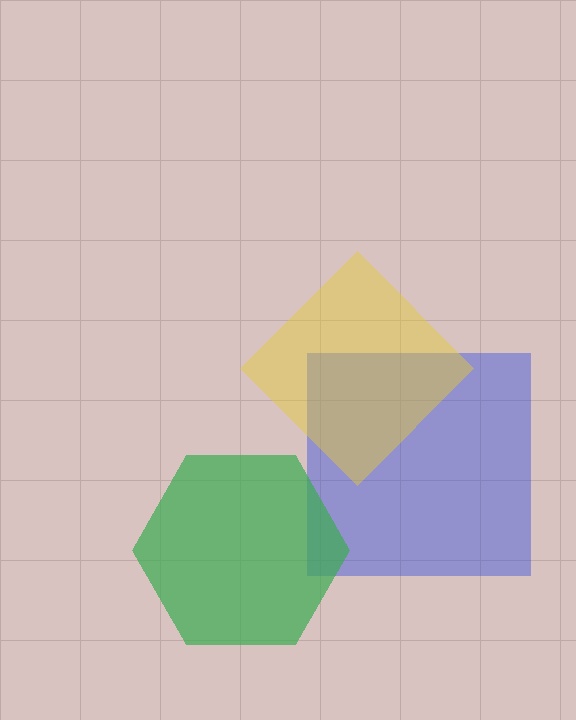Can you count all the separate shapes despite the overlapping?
Yes, there are 3 separate shapes.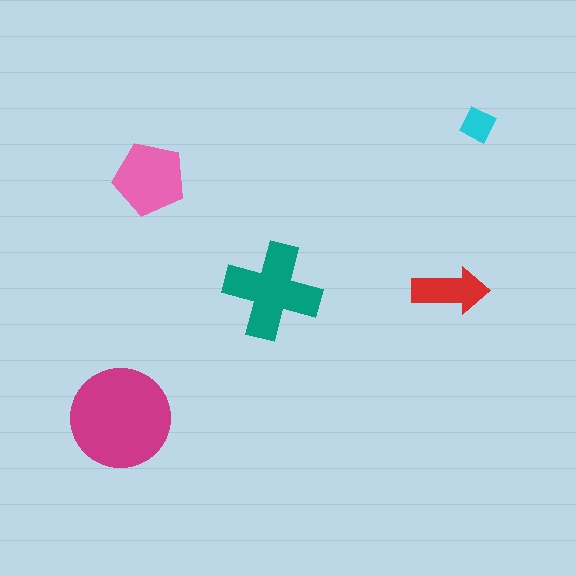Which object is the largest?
The magenta circle.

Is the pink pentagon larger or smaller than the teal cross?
Smaller.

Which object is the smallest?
The cyan diamond.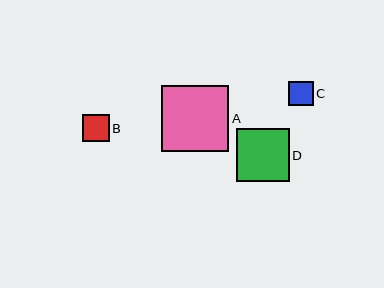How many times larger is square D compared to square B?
Square D is approximately 2.0 times the size of square B.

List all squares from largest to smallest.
From largest to smallest: A, D, B, C.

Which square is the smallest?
Square C is the smallest with a size of approximately 25 pixels.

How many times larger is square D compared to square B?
Square D is approximately 2.0 times the size of square B.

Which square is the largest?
Square A is the largest with a size of approximately 67 pixels.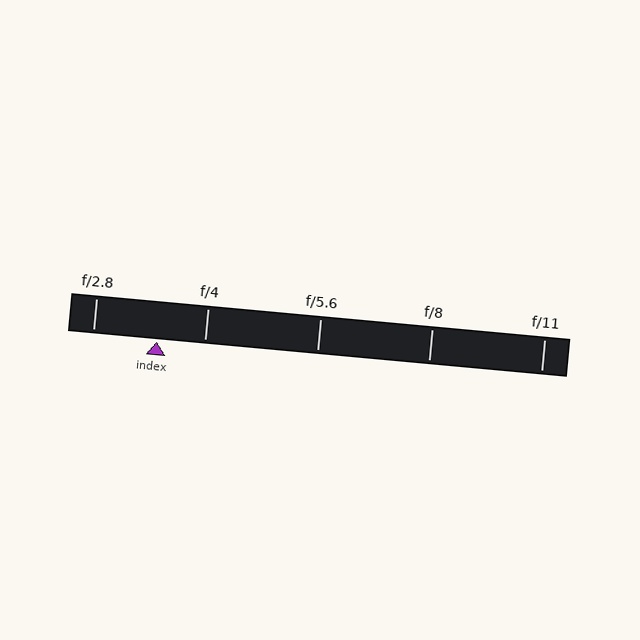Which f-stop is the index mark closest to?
The index mark is closest to f/4.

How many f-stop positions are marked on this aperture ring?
There are 5 f-stop positions marked.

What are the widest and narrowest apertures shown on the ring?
The widest aperture shown is f/2.8 and the narrowest is f/11.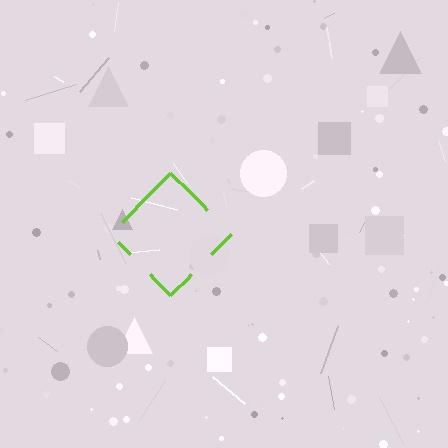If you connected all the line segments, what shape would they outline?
They would outline a diamond.